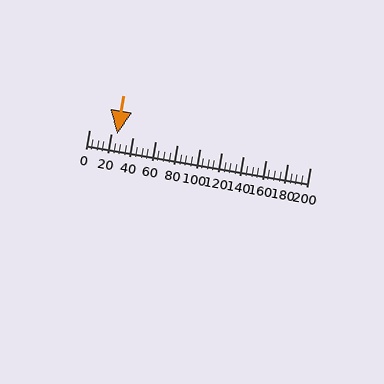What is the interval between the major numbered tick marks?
The major tick marks are spaced 20 units apart.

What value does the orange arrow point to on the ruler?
The orange arrow points to approximately 25.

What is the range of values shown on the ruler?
The ruler shows values from 0 to 200.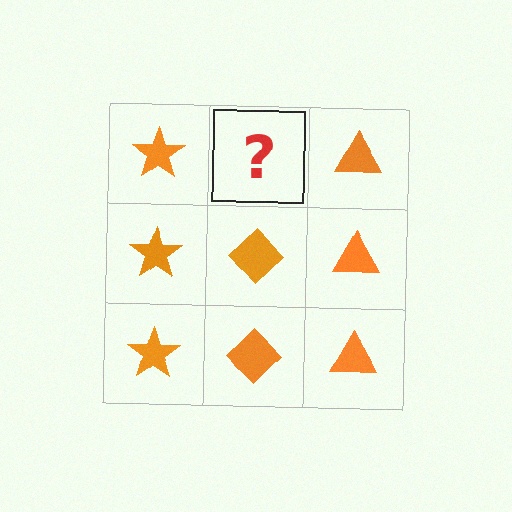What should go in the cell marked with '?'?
The missing cell should contain an orange diamond.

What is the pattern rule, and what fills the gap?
The rule is that each column has a consistent shape. The gap should be filled with an orange diamond.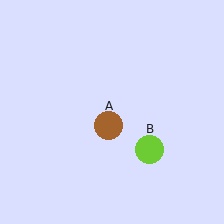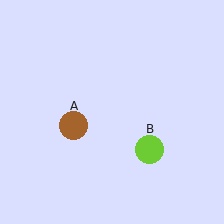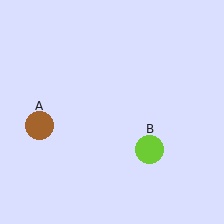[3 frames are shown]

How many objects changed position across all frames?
1 object changed position: brown circle (object A).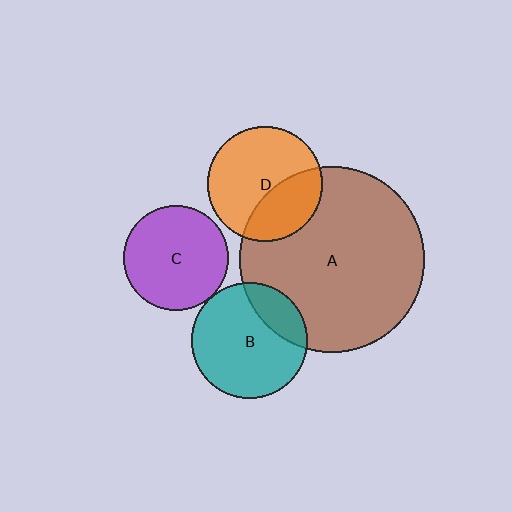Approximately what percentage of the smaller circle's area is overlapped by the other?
Approximately 35%.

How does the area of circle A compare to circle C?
Approximately 3.2 times.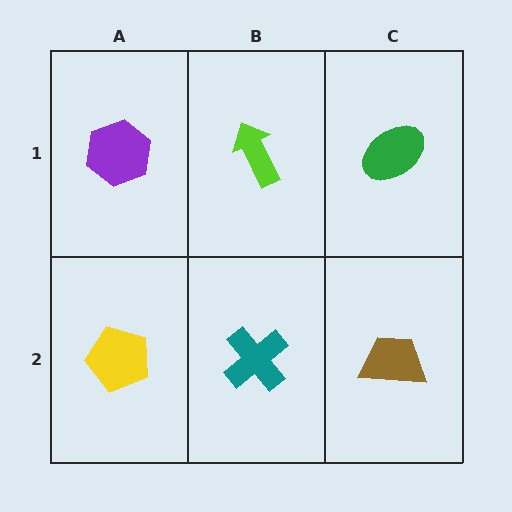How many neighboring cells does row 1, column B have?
3.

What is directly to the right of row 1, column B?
A green ellipse.